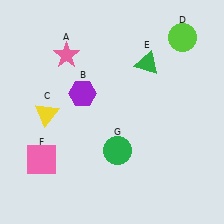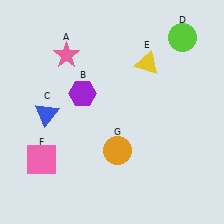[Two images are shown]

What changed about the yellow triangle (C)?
In Image 1, C is yellow. In Image 2, it changed to blue.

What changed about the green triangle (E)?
In Image 1, E is green. In Image 2, it changed to yellow.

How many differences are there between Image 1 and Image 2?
There are 3 differences between the two images.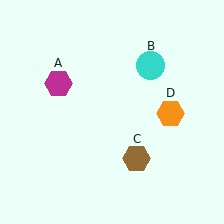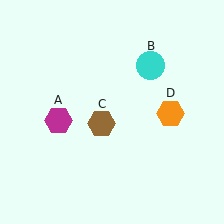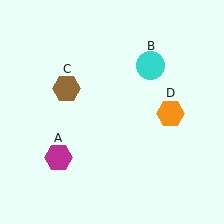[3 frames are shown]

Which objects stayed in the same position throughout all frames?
Cyan circle (object B) and orange hexagon (object D) remained stationary.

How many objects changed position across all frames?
2 objects changed position: magenta hexagon (object A), brown hexagon (object C).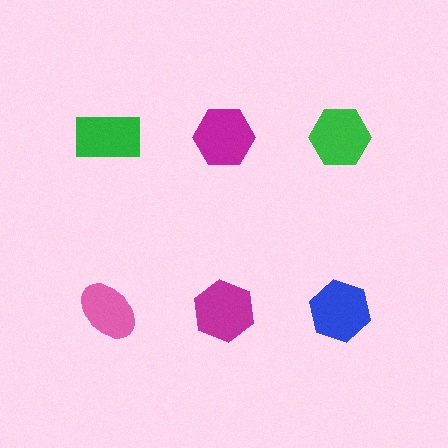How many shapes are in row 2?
3 shapes.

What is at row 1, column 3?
A green hexagon.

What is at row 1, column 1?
A green rectangle.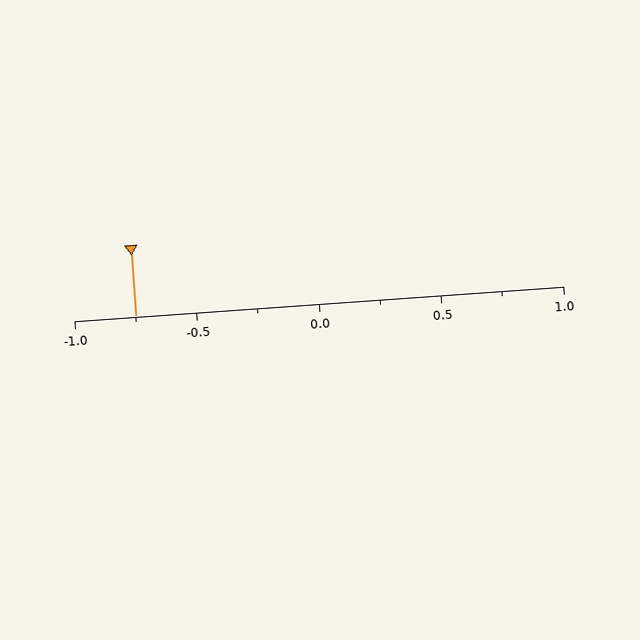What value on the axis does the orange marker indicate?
The marker indicates approximately -0.75.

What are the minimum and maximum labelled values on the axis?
The axis runs from -1.0 to 1.0.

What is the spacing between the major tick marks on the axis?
The major ticks are spaced 0.5 apart.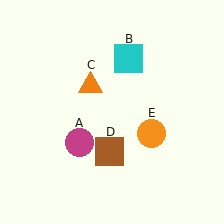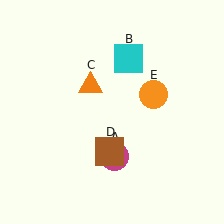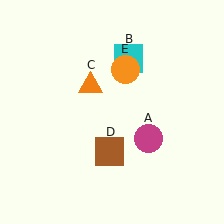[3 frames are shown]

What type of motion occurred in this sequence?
The magenta circle (object A), orange circle (object E) rotated counterclockwise around the center of the scene.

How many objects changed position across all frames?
2 objects changed position: magenta circle (object A), orange circle (object E).